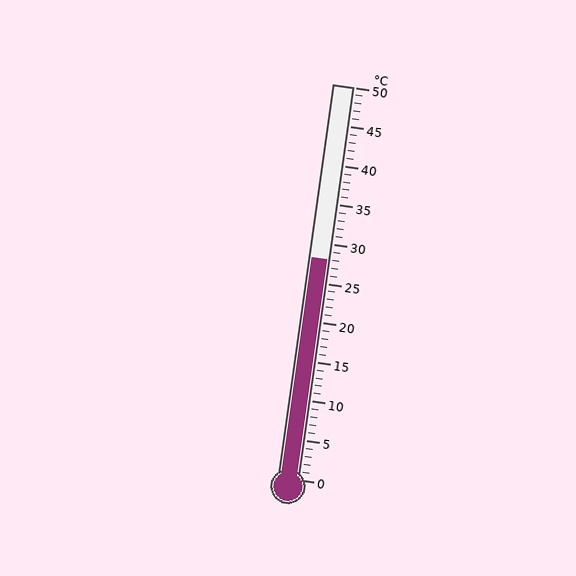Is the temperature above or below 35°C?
The temperature is below 35°C.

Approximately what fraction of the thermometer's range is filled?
The thermometer is filled to approximately 55% of its range.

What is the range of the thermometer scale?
The thermometer scale ranges from 0°C to 50°C.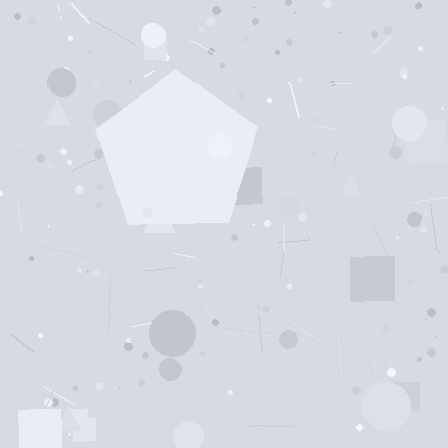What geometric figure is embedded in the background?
A pentagon is embedded in the background.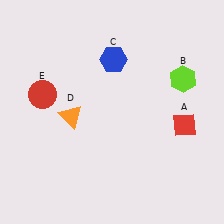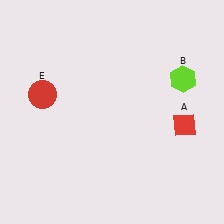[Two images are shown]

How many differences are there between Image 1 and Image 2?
There are 2 differences between the two images.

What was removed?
The blue hexagon (C), the orange triangle (D) were removed in Image 2.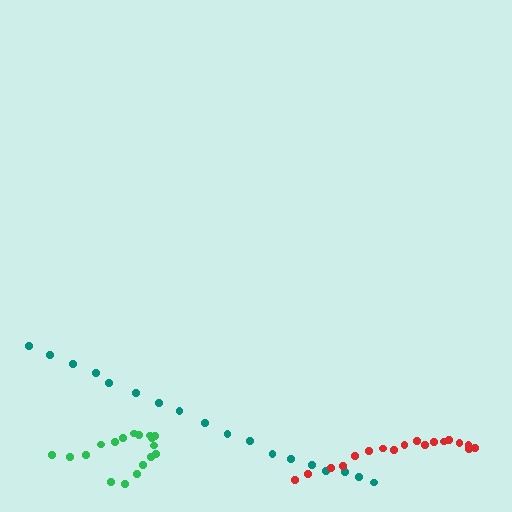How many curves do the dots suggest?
There are 3 distinct paths.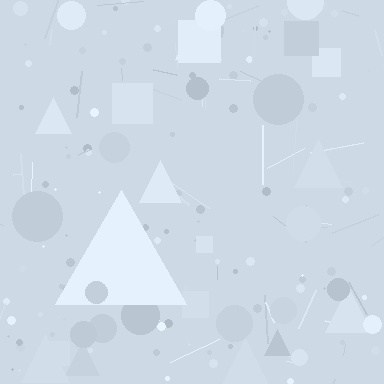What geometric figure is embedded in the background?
A triangle is embedded in the background.